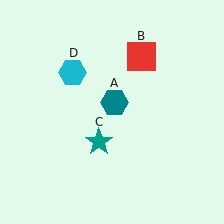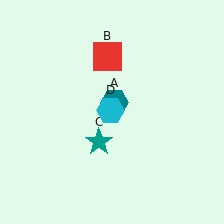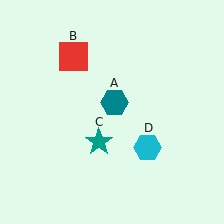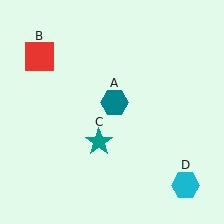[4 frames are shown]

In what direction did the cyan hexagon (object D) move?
The cyan hexagon (object D) moved down and to the right.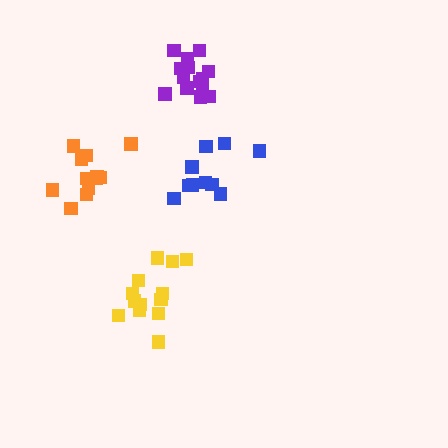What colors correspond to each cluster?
The clusters are colored: blue, yellow, orange, purple.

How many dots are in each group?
Group 1: 10 dots, Group 2: 13 dots, Group 3: 12 dots, Group 4: 14 dots (49 total).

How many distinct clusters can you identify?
There are 4 distinct clusters.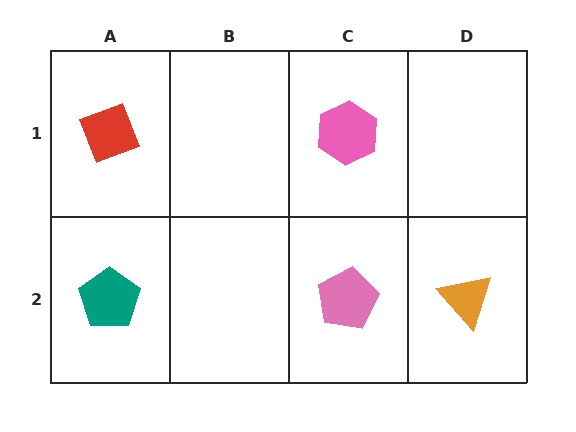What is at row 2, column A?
A teal pentagon.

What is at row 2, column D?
An orange triangle.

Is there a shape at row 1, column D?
No, that cell is empty.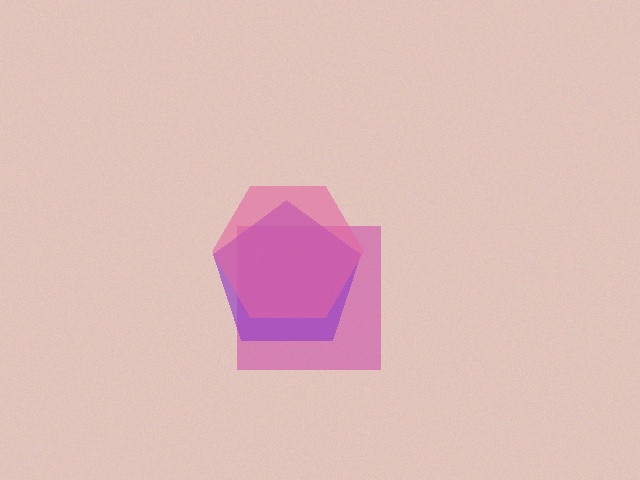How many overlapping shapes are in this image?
There are 3 overlapping shapes in the image.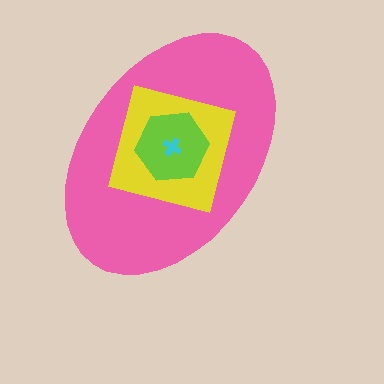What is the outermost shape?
The pink ellipse.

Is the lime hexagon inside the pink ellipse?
Yes.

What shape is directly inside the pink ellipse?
The yellow square.